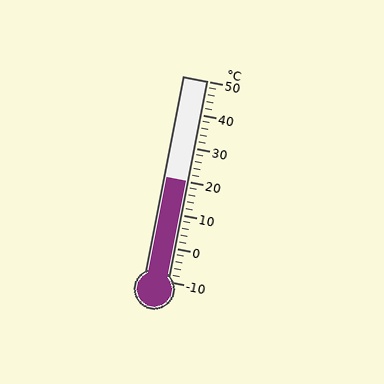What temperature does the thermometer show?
The thermometer shows approximately 20°C.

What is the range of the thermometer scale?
The thermometer scale ranges from -10°C to 50°C.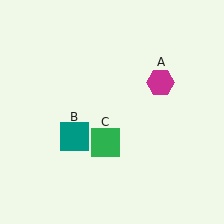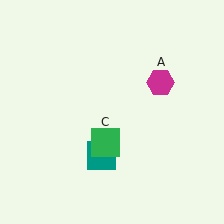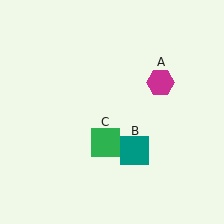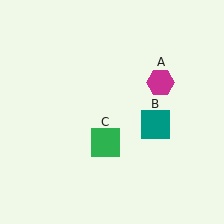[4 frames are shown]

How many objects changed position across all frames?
1 object changed position: teal square (object B).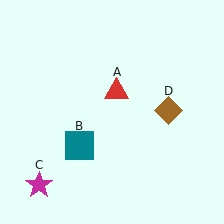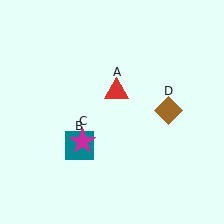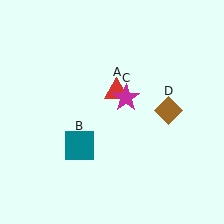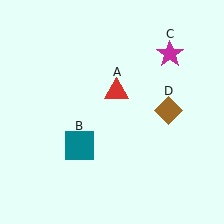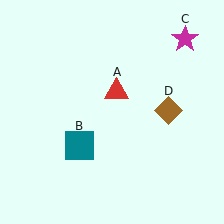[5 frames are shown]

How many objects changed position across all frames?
1 object changed position: magenta star (object C).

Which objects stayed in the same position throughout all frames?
Red triangle (object A) and teal square (object B) and brown diamond (object D) remained stationary.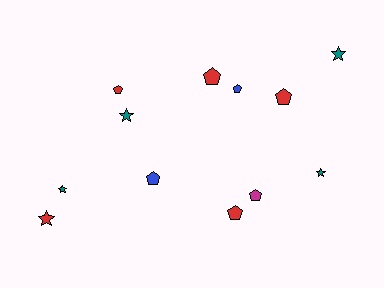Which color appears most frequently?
Red, with 5 objects.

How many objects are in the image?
There are 12 objects.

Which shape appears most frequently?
Pentagon, with 7 objects.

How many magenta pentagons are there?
There is 1 magenta pentagon.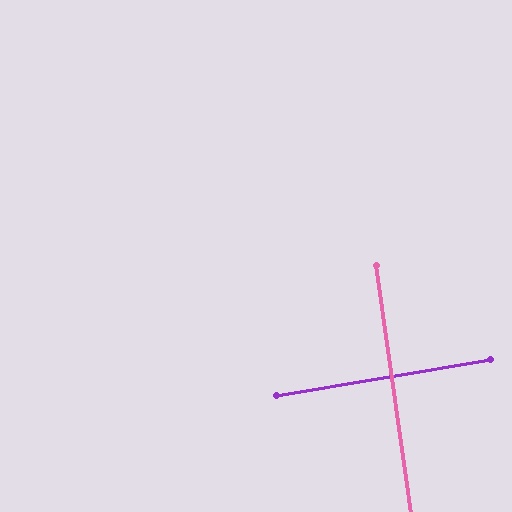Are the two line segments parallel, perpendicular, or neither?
Perpendicular — they meet at approximately 89°.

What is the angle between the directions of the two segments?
Approximately 89 degrees.